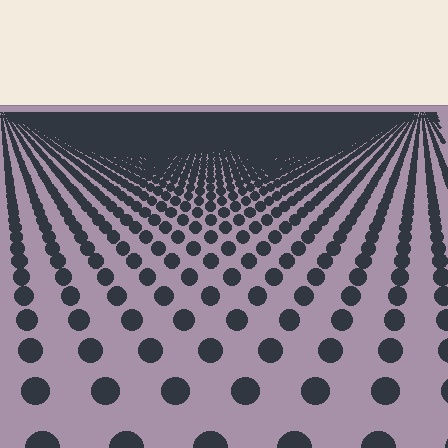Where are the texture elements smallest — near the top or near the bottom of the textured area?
Near the top.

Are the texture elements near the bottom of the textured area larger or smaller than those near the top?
Larger. Near the bottom, elements are closer to the viewer and appear at a bigger on-screen size.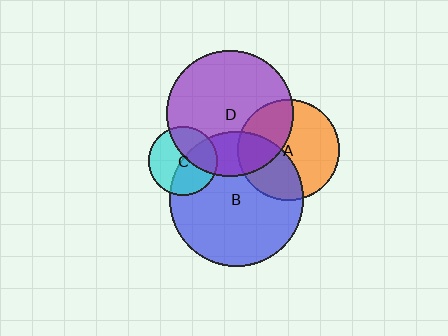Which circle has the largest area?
Circle B (blue).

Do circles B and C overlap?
Yes.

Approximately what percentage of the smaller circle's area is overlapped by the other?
Approximately 50%.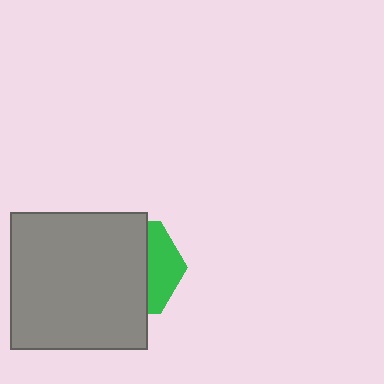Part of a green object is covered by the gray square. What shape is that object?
It is a hexagon.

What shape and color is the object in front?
The object in front is a gray square.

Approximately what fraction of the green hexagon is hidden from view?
Roughly 67% of the green hexagon is hidden behind the gray square.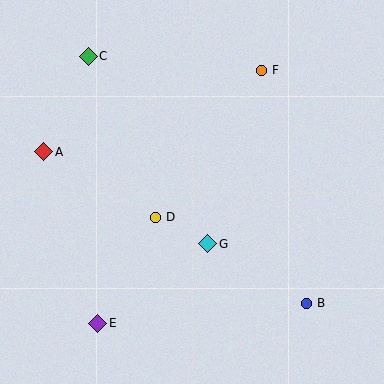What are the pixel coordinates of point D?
Point D is at (155, 217).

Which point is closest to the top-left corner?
Point C is closest to the top-left corner.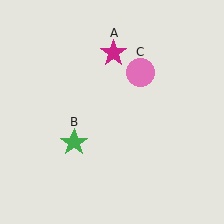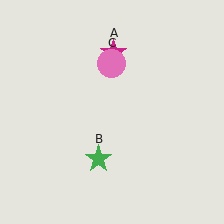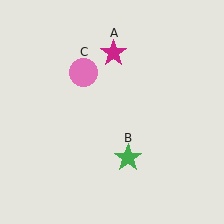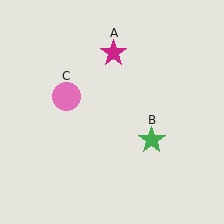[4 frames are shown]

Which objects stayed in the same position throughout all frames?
Magenta star (object A) remained stationary.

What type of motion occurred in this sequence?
The green star (object B), pink circle (object C) rotated counterclockwise around the center of the scene.